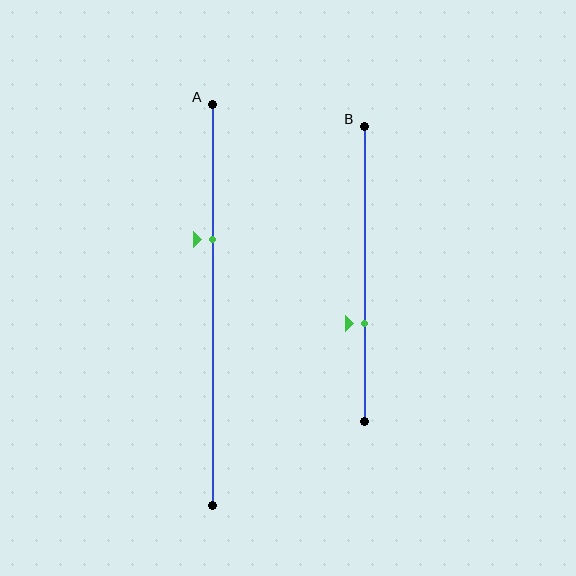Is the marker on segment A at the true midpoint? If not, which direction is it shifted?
No, the marker on segment A is shifted upward by about 16% of the segment length.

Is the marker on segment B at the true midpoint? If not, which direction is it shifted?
No, the marker on segment B is shifted downward by about 17% of the segment length.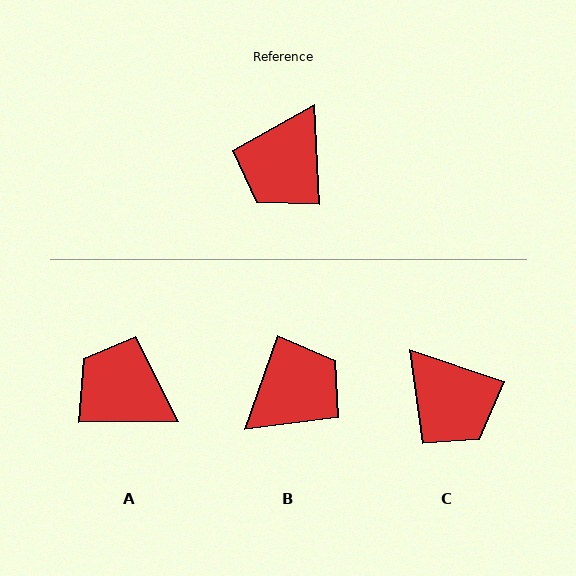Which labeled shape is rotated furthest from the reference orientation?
B, about 158 degrees away.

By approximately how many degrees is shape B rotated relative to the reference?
Approximately 158 degrees counter-clockwise.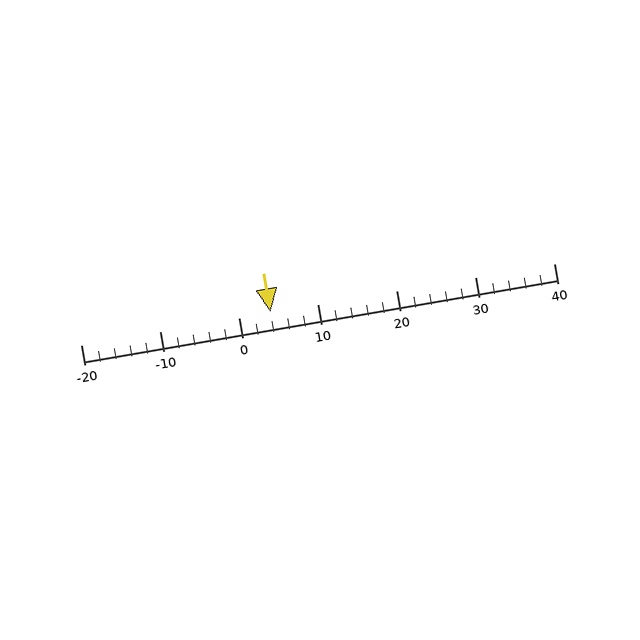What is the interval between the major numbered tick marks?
The major tick marks are spaced 10 units apart.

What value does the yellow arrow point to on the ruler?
The yellow arrow points to approximately 4.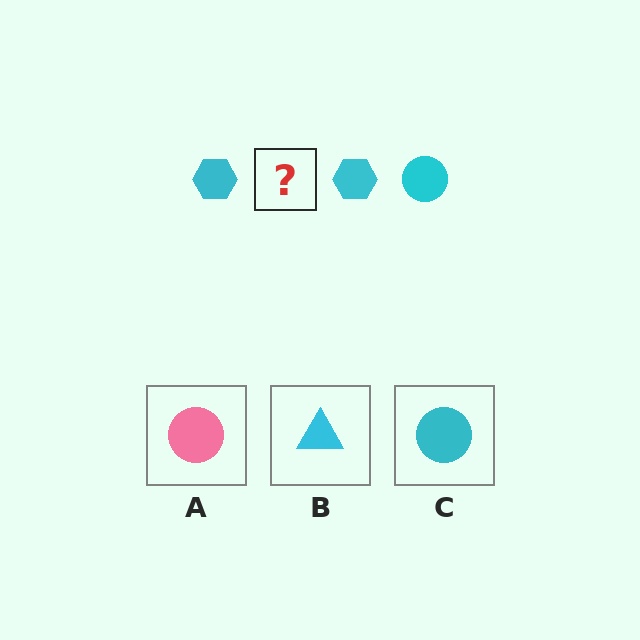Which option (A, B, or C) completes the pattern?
C.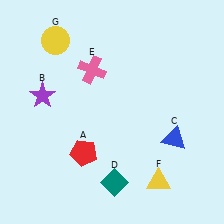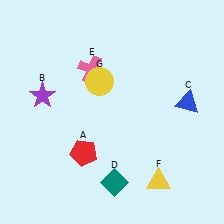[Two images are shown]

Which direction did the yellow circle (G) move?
The yellow circle (G) moved right.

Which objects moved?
The objects that moved are: the blue triangle (C), the yellow circle (G).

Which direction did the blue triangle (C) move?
The blue triangle (C) moved up.